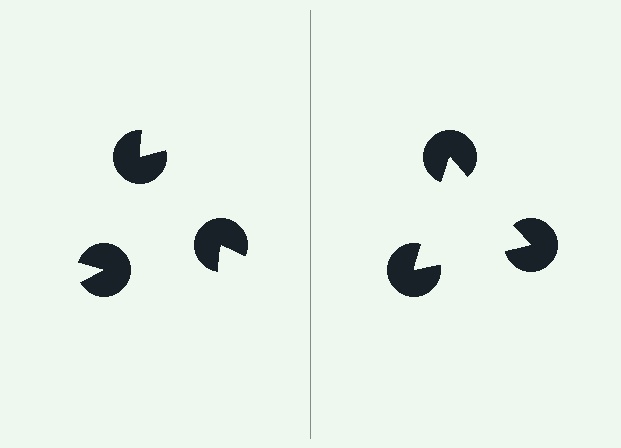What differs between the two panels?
The pac-man discs are positioned identically on both sides; only the wedge orientations differ. On the right they align to a triangle; on the left they are misaligned.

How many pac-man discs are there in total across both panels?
6 — 3 on each side.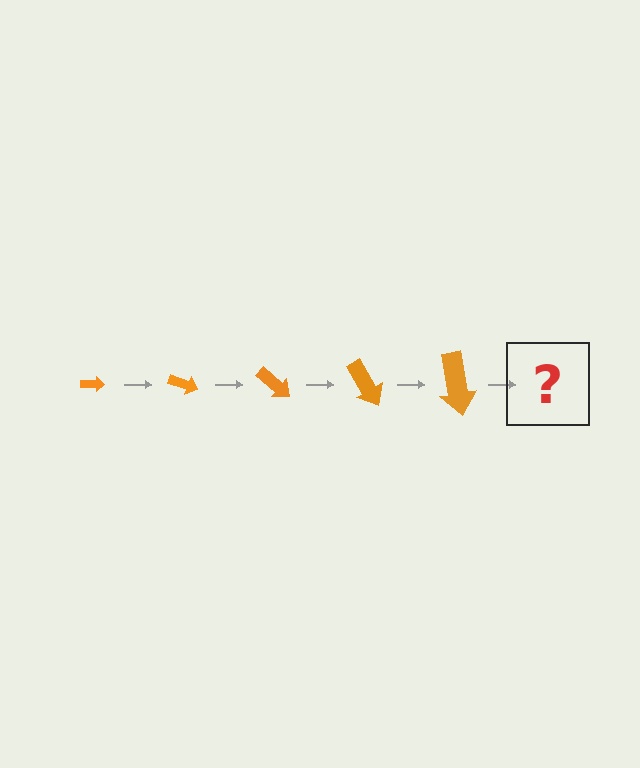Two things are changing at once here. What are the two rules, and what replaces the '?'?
The two rules are that the arrow grows larger each step and it rotates 20 degrees each step. The '?' should be an arrow, larger than the previous one and rotated 100 degrees from the start.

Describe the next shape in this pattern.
It should be an arrow, larger than the previous one and rotated 100 degrees from the start.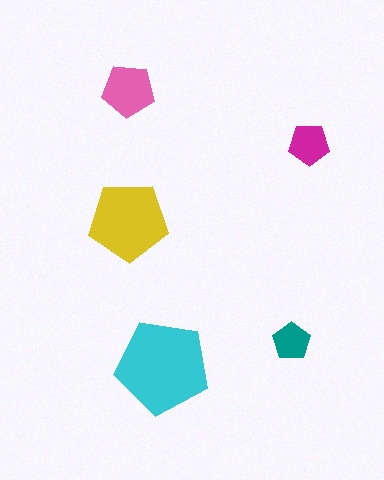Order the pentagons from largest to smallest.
the cyan one, the yellow one, the pink one, the magenta one, the teal one.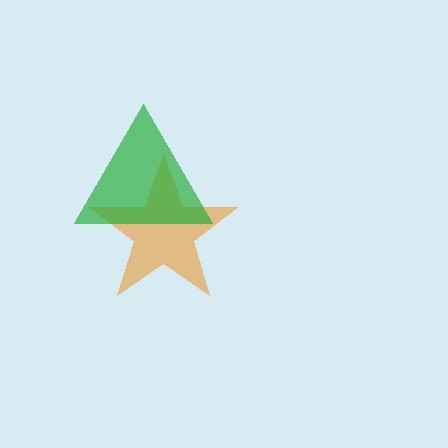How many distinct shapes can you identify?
There are 2 distinct shapes: an orange star, a green triangle.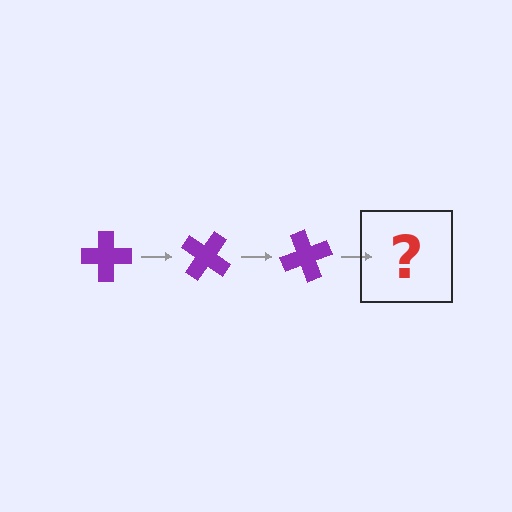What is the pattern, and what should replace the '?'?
The pattern is that the cross rotates 35 degrees each step. The '?' should be a purple cross rotated 105 degrees.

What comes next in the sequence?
The next element should be a purple cross rotated 105 degrees.